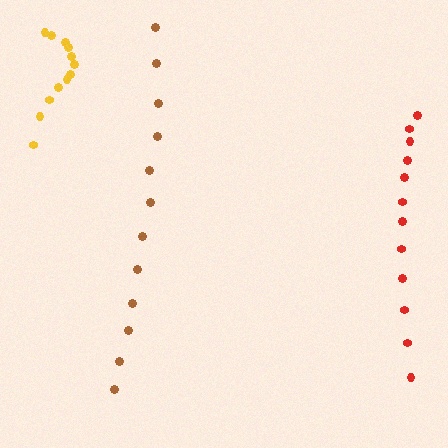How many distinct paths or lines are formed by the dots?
There are 3 distinct paths.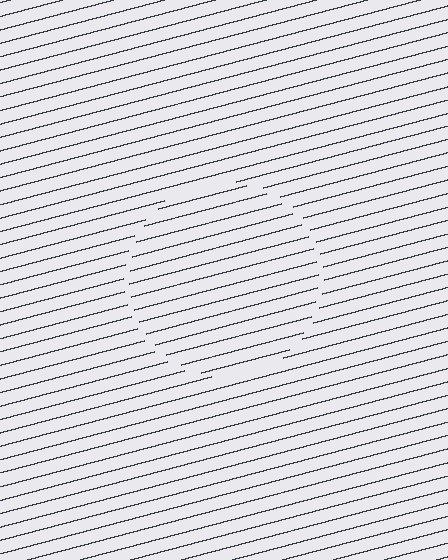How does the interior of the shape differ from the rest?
The interior of the shape contains the same grating, shifted by half a period — the contour is defined by the phase discontinuity where line-ends from the inner and outer gratings abut.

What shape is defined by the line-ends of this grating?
An illusory circle. The interior of the shape contains the same grating, shifted by half a period — the contour is defined by the phase discontinuity where line-ends from the inner and outer gratings abut.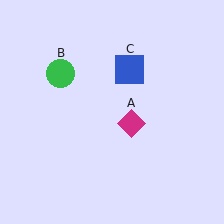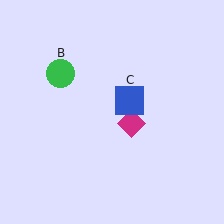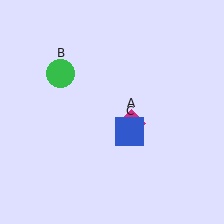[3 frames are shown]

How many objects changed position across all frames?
1 object changed position: blue square (object C).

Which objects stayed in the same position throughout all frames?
Magenta diamond (object A) and green circle (object B) remained stationary.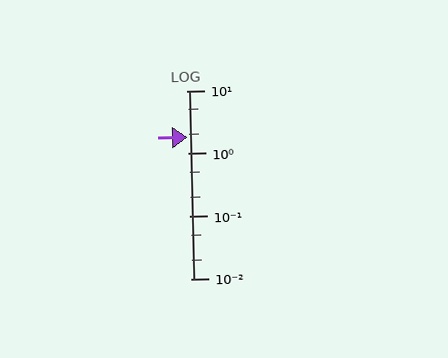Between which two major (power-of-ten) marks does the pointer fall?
The pointer is between 1 and 10.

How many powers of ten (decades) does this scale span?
The scale spans 3 decades, from 0.01 to 10.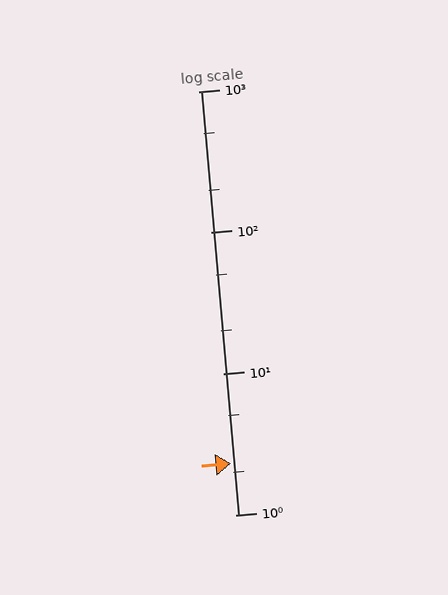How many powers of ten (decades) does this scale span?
The scale spans 3 decades, from 1 to 1000.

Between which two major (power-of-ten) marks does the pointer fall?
The pointer is between 1 and 10.